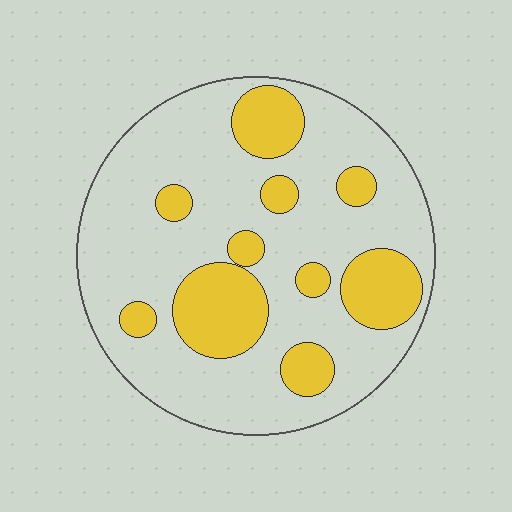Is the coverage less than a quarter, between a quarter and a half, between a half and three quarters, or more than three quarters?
Between a quarter and a half.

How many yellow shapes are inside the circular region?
10.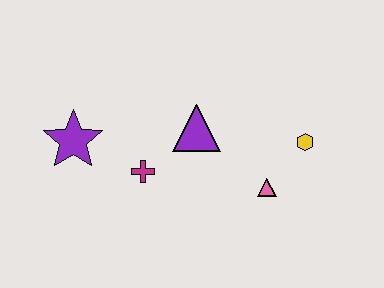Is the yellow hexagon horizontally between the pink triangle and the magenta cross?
No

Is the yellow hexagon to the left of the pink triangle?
No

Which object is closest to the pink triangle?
The yellow hexagon is closest to the pink triangle.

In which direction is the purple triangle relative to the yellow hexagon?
The purple triangle is to the left of the yellow hexagon.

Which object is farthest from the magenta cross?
The yellow hexagon is farthest from the magenta cross.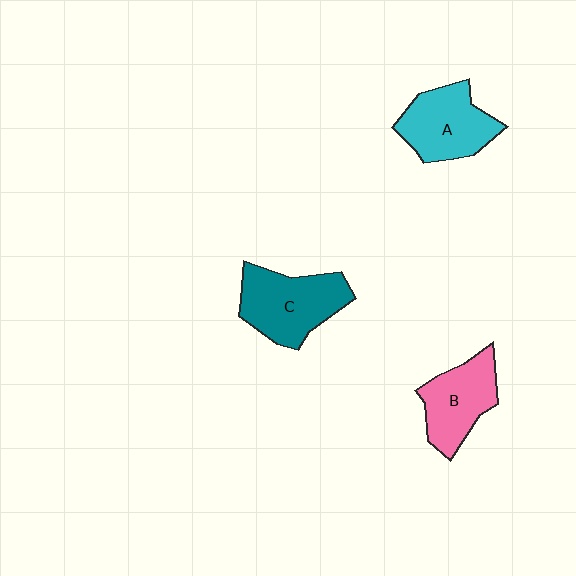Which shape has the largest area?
Shape C (teal).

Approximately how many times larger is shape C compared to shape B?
Approximately 1.2 times.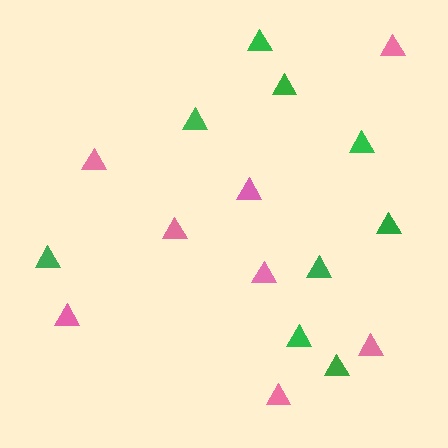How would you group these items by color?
There are 2 groups: one group of pink triangles (8) and one group of green triangles (9).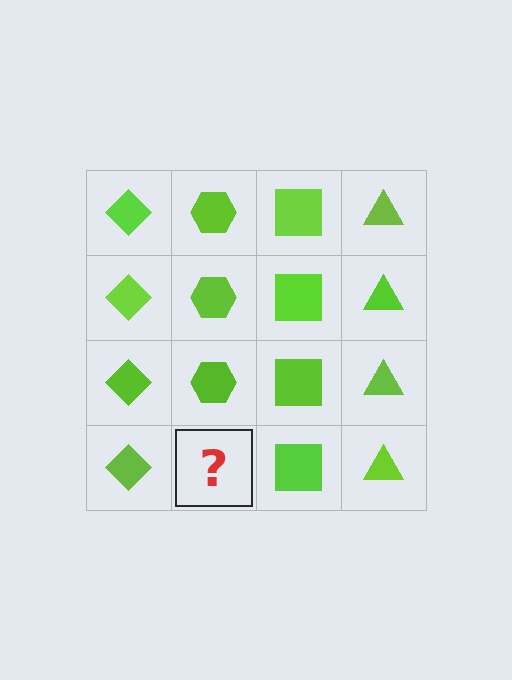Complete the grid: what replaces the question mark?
The question mark should be replaced with a lime hexagon.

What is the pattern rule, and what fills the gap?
The rule is that each column has a consistent shape. The gap should be filled with a lime hexagon.